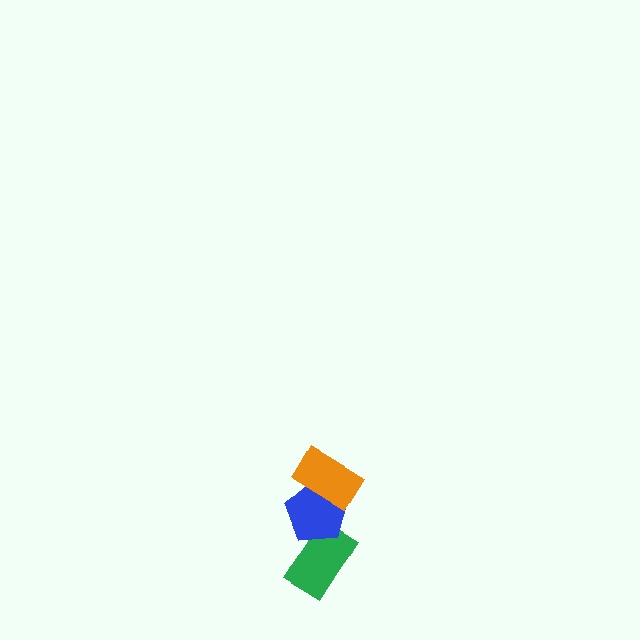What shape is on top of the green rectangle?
The blue pentagon is on top of the green rectangle.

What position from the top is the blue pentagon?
The blue pentagon is 2nd from the top.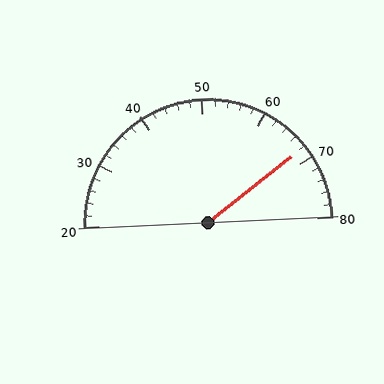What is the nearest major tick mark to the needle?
The nearest major tick mark is 70.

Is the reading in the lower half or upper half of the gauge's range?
The reading is in the upper half of the range (20 to 80).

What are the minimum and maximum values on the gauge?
The gauge ranges from 20 to 80.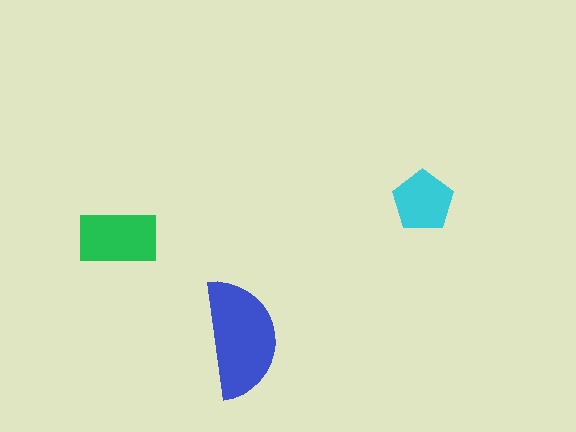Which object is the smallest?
The cyan pentagon.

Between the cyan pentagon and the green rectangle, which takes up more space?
The green rectangle.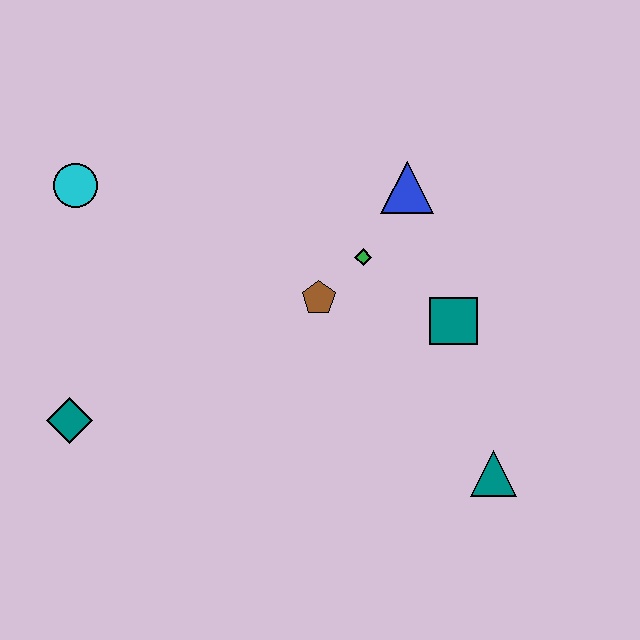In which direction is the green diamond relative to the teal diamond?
The green diamond is to the right of the teal diamond.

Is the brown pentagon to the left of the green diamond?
Yes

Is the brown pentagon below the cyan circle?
Yes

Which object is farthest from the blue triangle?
The teal diamond is farthest from the blue triangle.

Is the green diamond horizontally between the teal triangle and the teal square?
No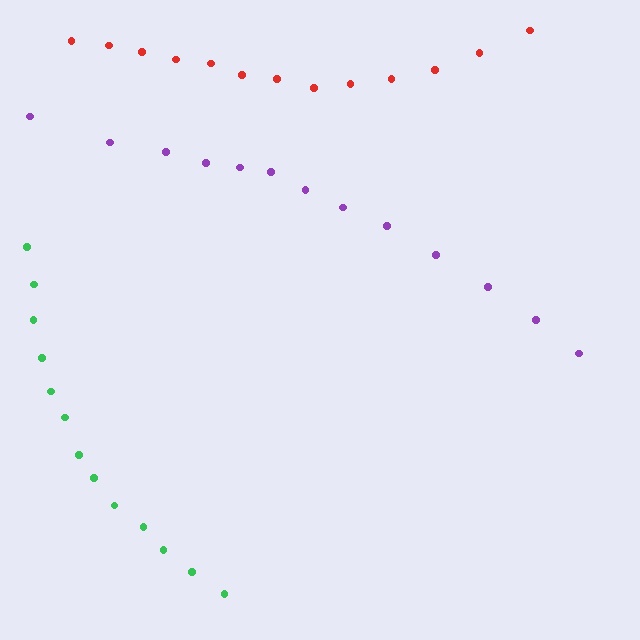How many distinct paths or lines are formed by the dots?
There are 3 distinct paths.